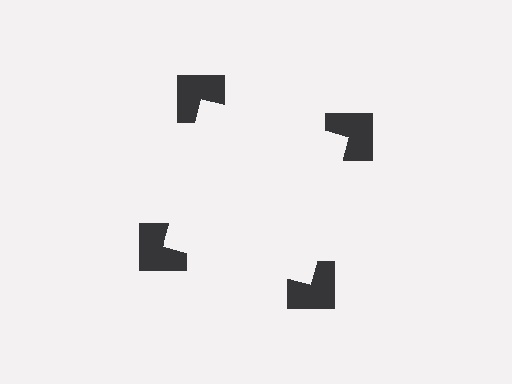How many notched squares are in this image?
There are 4 — one at each vertex of the illusory square.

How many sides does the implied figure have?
4 sides.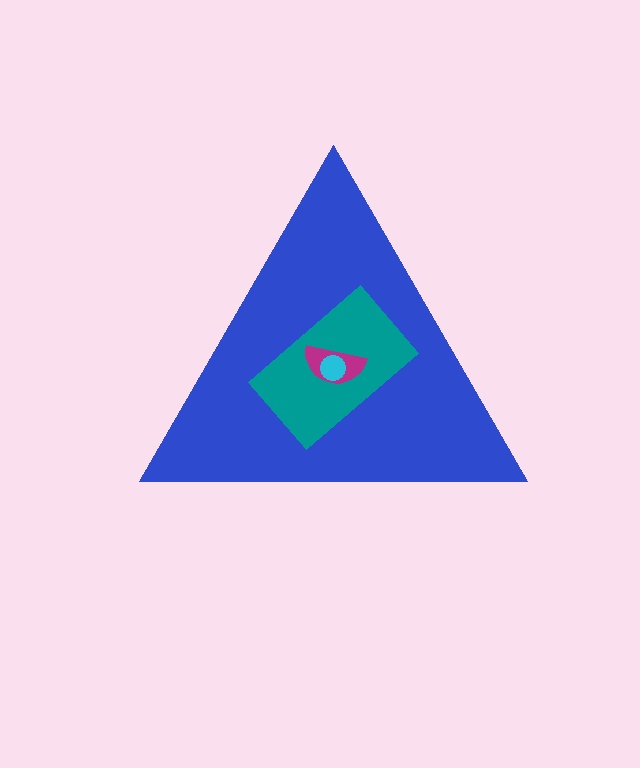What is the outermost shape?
The blue triangle.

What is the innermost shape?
The cyan circle.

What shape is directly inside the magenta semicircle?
The cyan circle.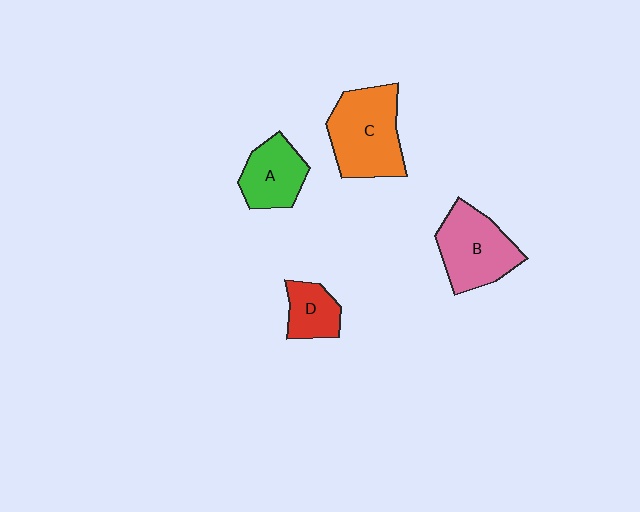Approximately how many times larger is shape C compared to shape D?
Approximately 2.2 times.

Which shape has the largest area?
Shape C (orange).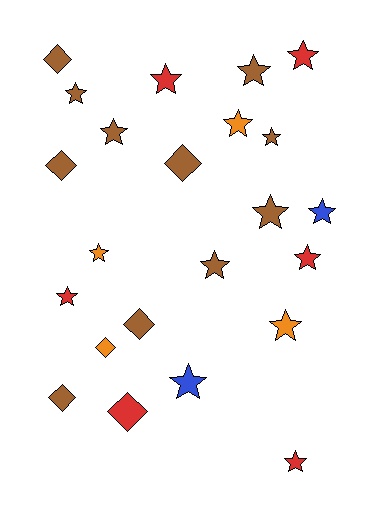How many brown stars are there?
There are 6 brown stars.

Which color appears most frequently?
Brown, with 11 objects.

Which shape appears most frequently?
Star, with 16 objects.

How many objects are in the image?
There are 23 objects.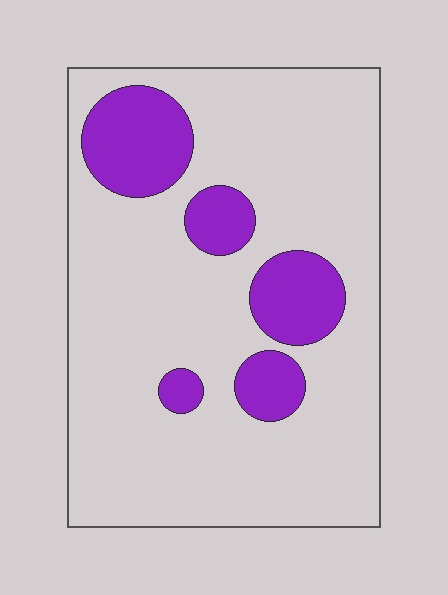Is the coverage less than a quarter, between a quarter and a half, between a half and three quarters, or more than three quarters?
Less than a quarter.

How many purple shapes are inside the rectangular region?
5.